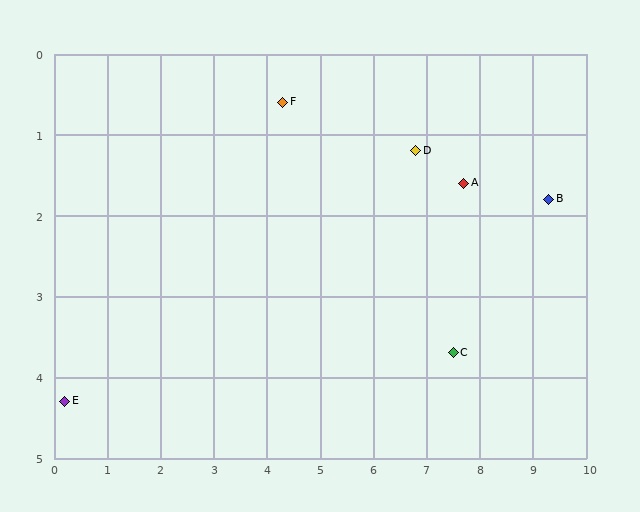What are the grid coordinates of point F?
Point F is at approximately (4.3, 0.6).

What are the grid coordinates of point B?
Point B is at approximately (9.3, 1.8).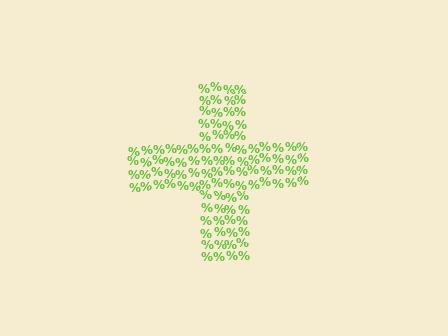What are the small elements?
The small elements are percent signs.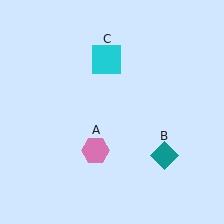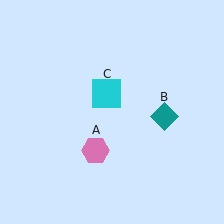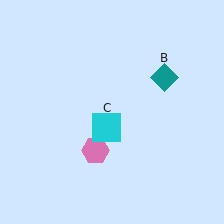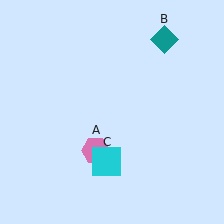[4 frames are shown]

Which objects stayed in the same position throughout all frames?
Pink hexagon (object A) remained stationary.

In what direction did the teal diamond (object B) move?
The teal diamond (object B) moved up.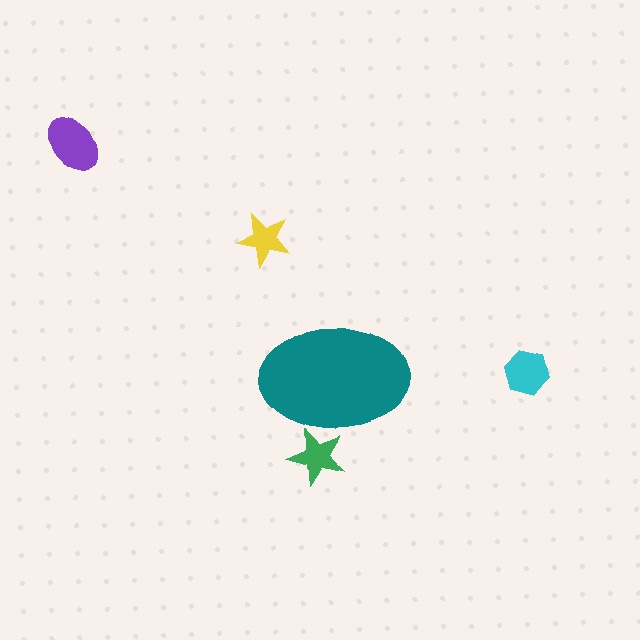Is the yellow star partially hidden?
No, the yellow star is fully visible.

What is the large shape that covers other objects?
A teal ellipse.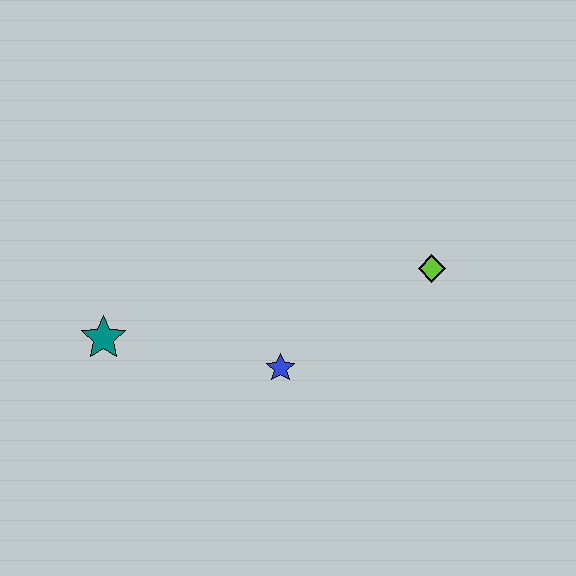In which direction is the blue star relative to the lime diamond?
The blue star is to the left of the lime diamond.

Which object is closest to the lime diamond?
The blue star is closest to the lime diamond.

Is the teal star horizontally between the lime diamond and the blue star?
No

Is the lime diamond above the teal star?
Yes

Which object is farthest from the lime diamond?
The teal star is farthest from the lime diamond.